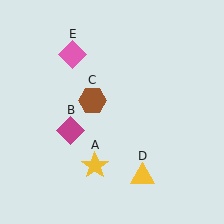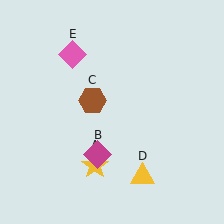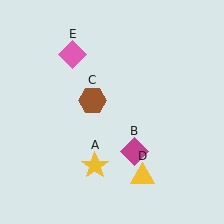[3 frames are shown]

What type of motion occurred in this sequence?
The magenta diamond (object B) rotated counterclockwise around the center of the scene.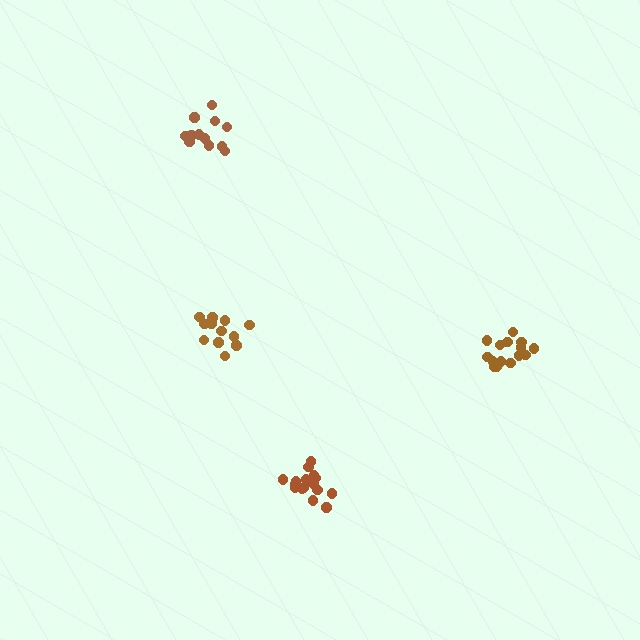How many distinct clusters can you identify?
There are 4 distinct clusters.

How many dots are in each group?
Group 1: 15 dots, Group 2: 12 dots, Group 3: 16 dots, Group 4: 12 dots (55 total).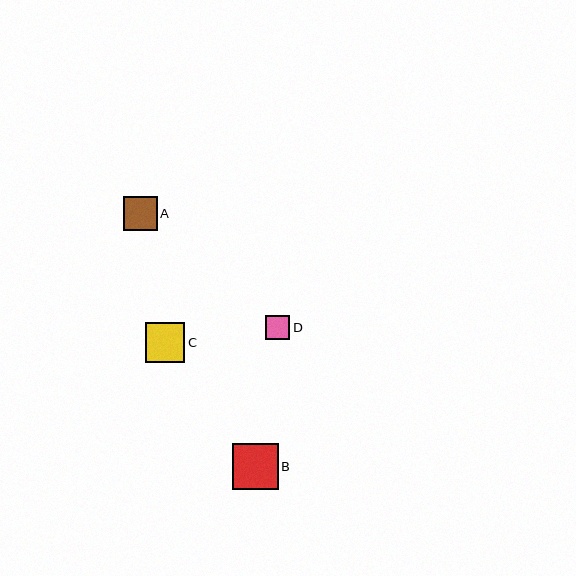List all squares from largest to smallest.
From largest to smallest: B, C, A, D.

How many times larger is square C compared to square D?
Square C is approximately 1.6 times the size of square D.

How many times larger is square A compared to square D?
Square A is approximately 1.4 times the size of square D.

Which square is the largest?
Square B is the largest with a size of approximately 45 pixels.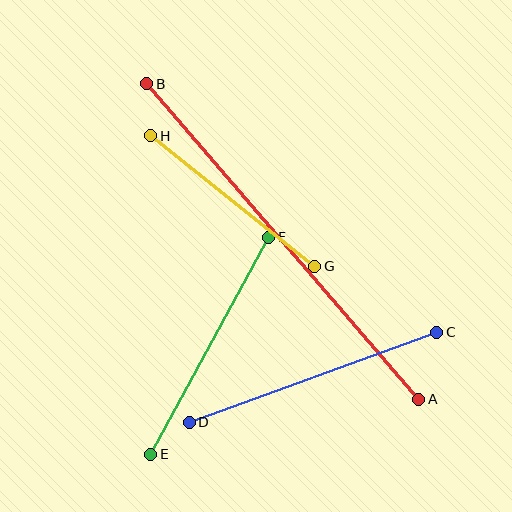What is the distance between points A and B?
The distance is approximately 417 pixels.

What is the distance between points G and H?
The distance is approximately 210 pixels.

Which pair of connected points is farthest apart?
Points A and B are farthest apart.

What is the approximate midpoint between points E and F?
The midpoint is at approximately (210, 346) pixels.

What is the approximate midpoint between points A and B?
The midpoint is at approximately (283, 242) pixels.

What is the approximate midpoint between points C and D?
The midpoint is at approximately (313, 377) pixels.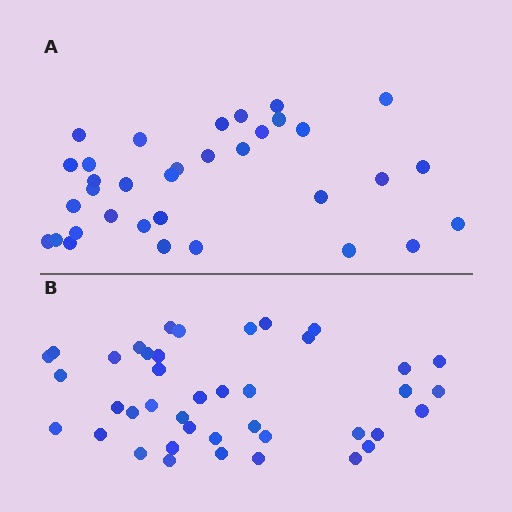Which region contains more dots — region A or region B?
Region B (the bottom region) has more dots.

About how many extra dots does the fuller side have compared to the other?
Region B has roughly 8 or so more dots than region A.